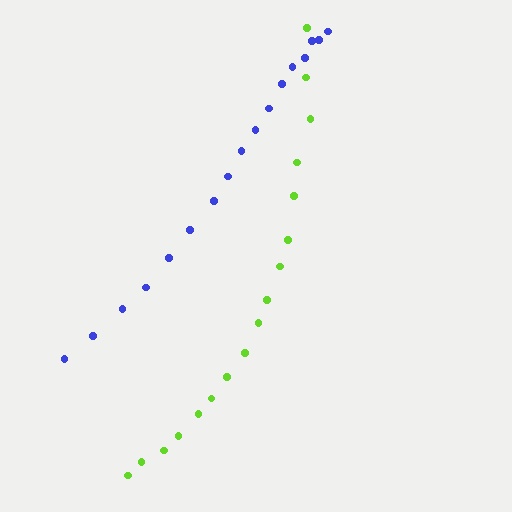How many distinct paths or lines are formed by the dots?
There are 2 distinct paths.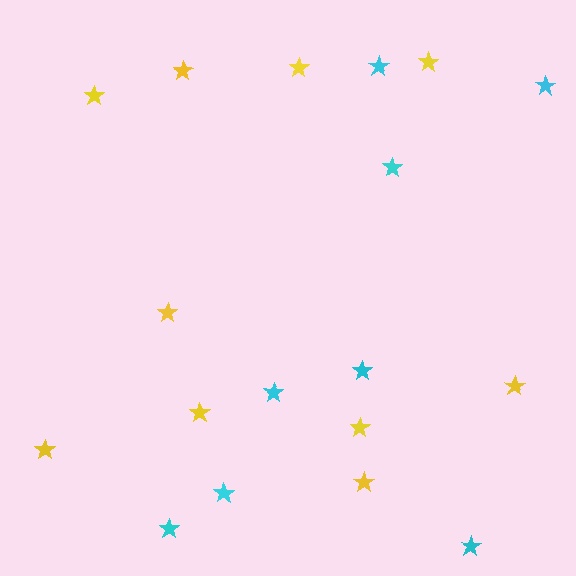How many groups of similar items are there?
There are 2 groups: one group of cyan stars (8) and one group of yellow stars (10).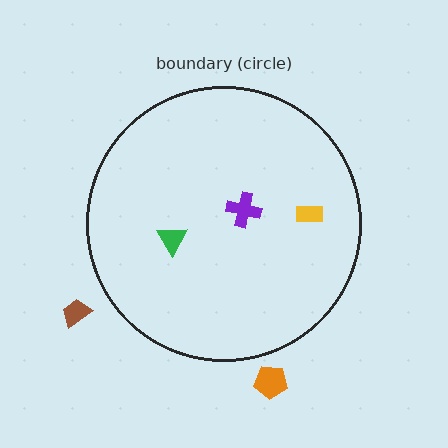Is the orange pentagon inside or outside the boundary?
Outside.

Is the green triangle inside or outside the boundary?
Inside.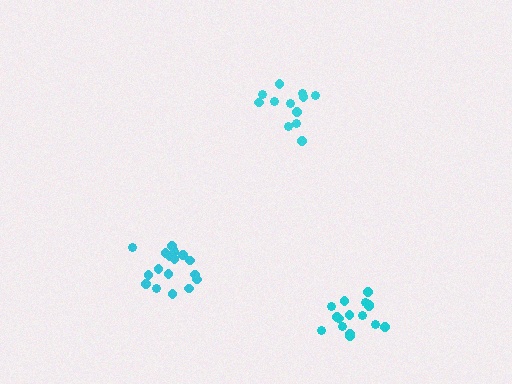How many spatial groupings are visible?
There are 3 spatial groupings.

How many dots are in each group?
Group 1: 17 dots, Group 2: 12 dots, Group 3: 16 dots (45 total).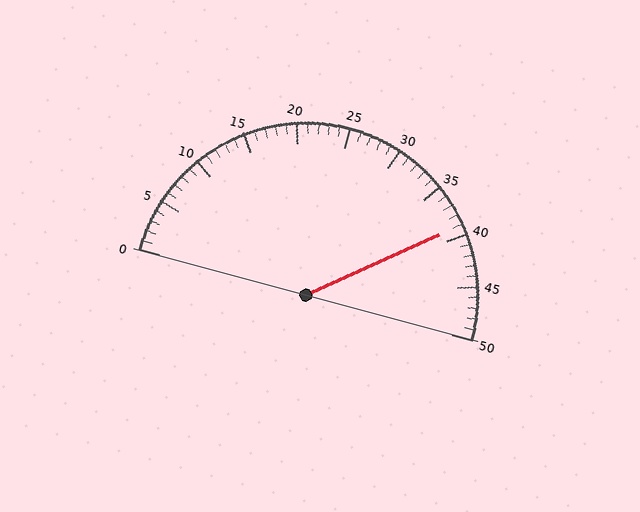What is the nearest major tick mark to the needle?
The nearest major tick mark is 40.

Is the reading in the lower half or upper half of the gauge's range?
The reading is in the upper half of the range (0 to 50).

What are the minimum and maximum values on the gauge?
The gauge ranges from 0 to 50.